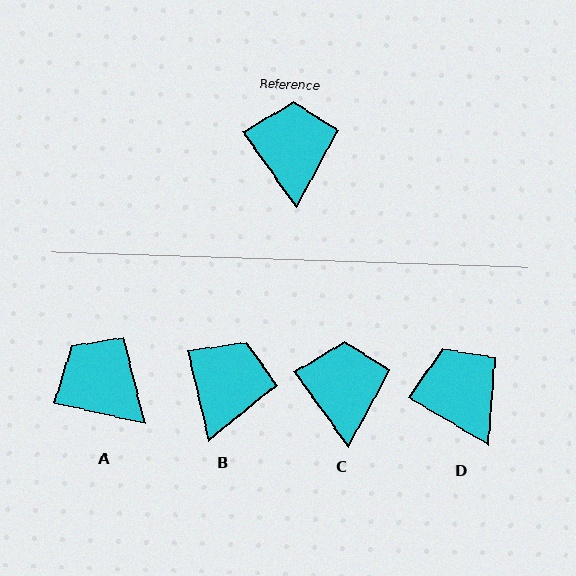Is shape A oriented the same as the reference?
No, it is off by about 42 degrees.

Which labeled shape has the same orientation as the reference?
C.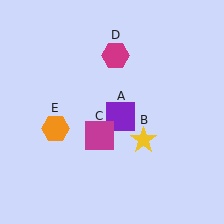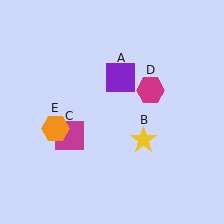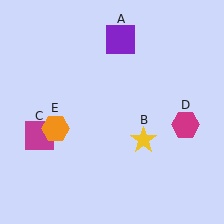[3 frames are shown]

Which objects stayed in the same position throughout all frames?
Yellow star (object B) and orange hexagon (object E) remained stationary.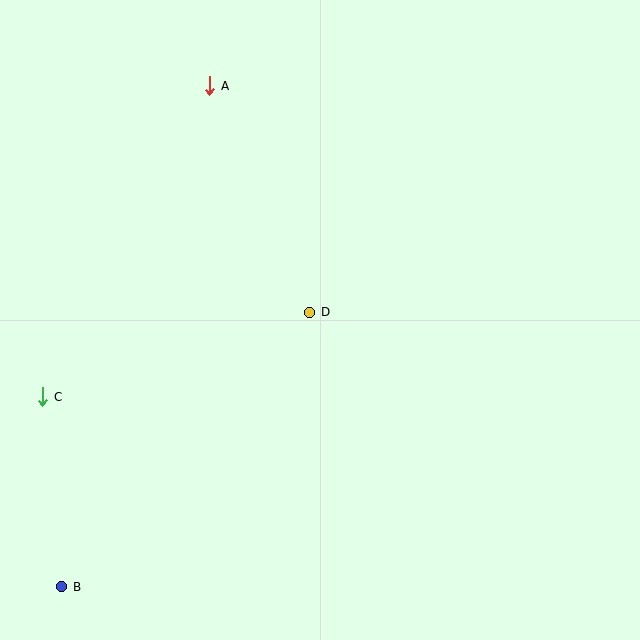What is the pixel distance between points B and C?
The distance between B and C is 191 pixels.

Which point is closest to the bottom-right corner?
Point D is closest to the bottom-right corner.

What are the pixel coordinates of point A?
Point A is at (210, 86).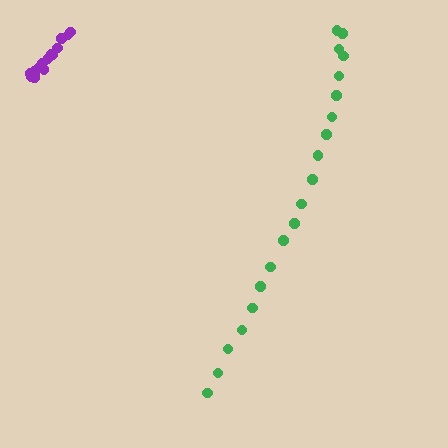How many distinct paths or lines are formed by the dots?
There are 2 distinct paths.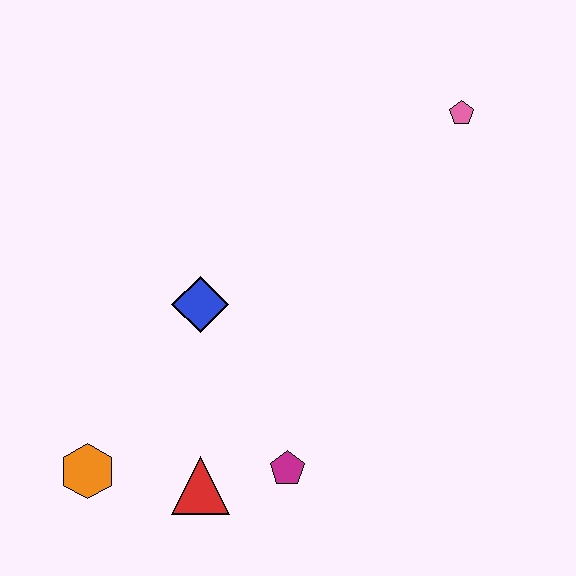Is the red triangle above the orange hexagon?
No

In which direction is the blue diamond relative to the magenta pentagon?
The blue diamond is above the magenta pentagon.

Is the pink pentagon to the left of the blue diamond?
No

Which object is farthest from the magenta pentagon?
The pink pentagon is farthest from the magenta pentagon.